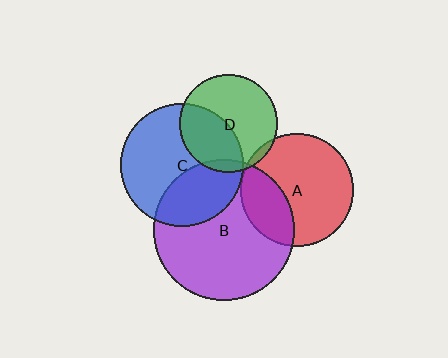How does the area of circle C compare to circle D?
Approximately 1.6 times.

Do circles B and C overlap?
Yes.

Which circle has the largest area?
Circle B (purple).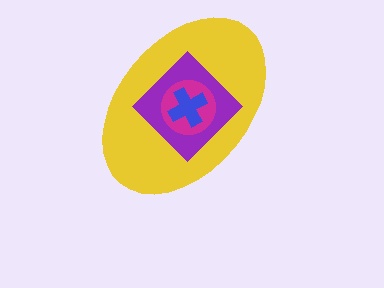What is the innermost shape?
The blue cross.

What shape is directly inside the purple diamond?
The magenta circle.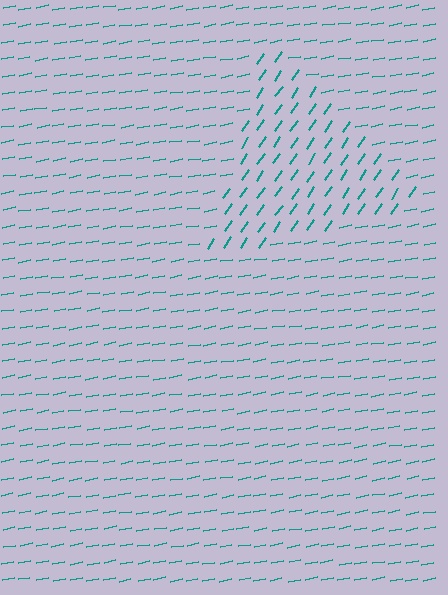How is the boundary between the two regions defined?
The boundary is defined purely by a change in line orientation (approximately 45 degrees difference). All lines are the same color and thickness.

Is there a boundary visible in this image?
Yes, there is a texture boundary formed by a change in line orientation.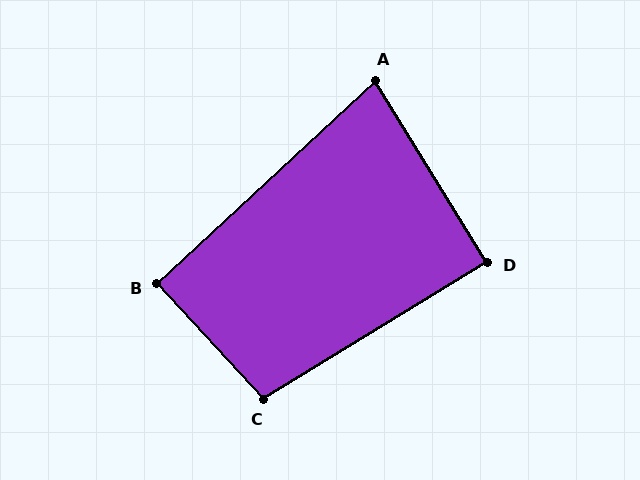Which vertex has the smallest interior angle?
A, at approximately 79 degrees.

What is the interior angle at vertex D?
Approximately 90 degrees (approximately right).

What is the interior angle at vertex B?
Approximately 90 degrees (approximately right).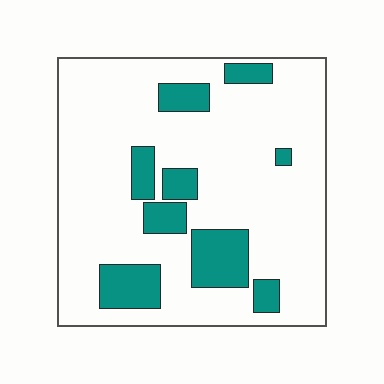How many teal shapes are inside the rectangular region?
9.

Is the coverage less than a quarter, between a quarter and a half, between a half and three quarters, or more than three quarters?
Less than a quarter.